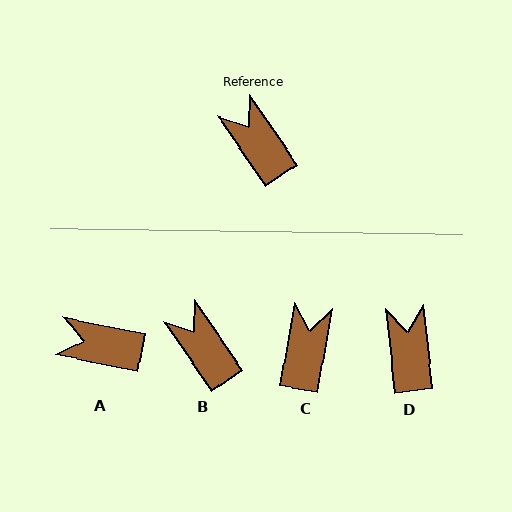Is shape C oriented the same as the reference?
No, it is off by about 45 degrees.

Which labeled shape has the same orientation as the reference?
B.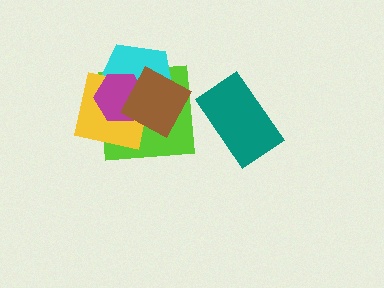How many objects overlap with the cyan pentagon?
4 objects overlap with the cyan pentagon.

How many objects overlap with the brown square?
4 objects overlap with the brown square.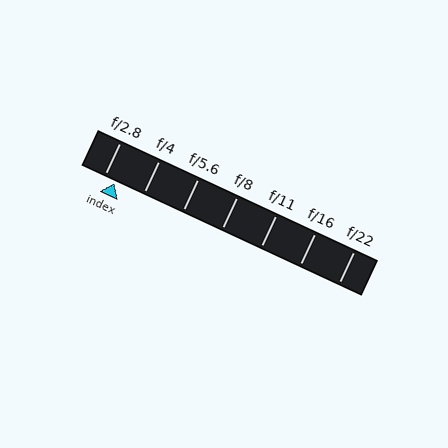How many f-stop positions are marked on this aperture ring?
There are 7 f-stop positions marked.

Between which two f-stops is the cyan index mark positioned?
The index mark is between f/2.8 and f/4.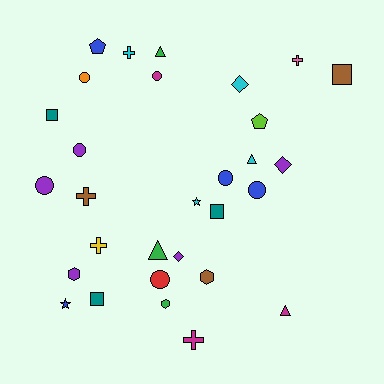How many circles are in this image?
There are 7 circles.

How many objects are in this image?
There are 30 objects.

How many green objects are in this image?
There are 3 green objects.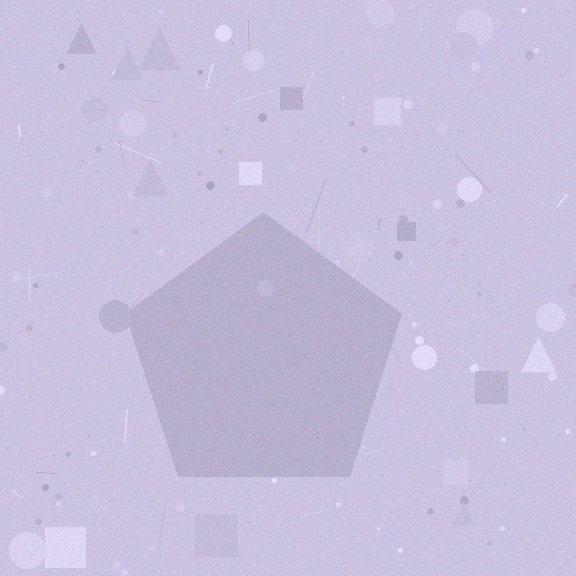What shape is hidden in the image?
A pentagon is hidden in the image.